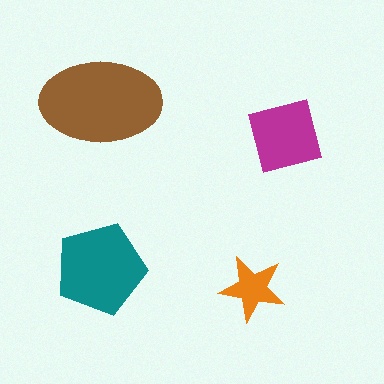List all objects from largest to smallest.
The brown ellipse, the teal pentagon, the magenta square, the orange star.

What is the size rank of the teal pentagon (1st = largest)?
2nd.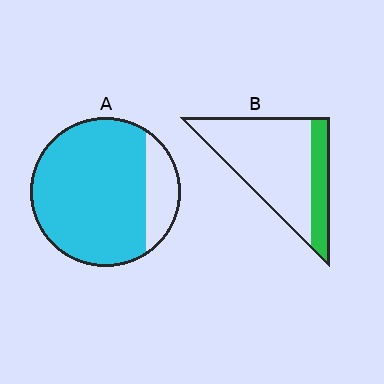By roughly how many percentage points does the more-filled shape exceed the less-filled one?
By roughly 60 percentage points (A over B).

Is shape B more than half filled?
No.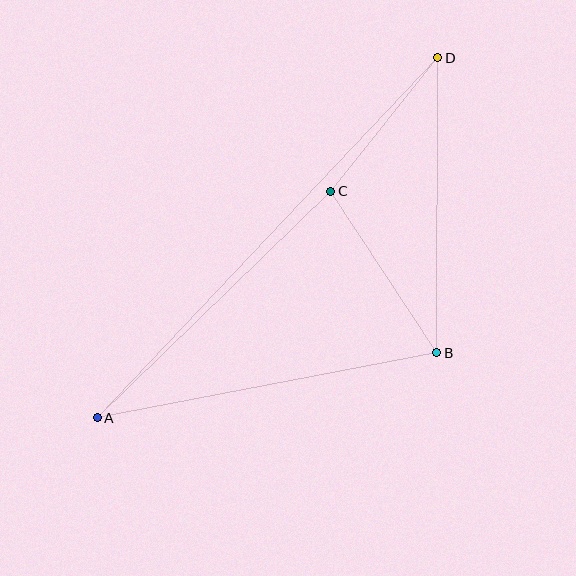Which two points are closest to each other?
Points C and D are closest to each other.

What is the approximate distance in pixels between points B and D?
The distance between B and D is approximately 295 pixels.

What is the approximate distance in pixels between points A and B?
The distance between A and B is approximately 346 pixels.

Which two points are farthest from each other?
Points A and D are farthest from each other.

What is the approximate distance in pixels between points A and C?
The distance between A and C is approximately 325 pixels.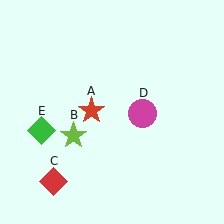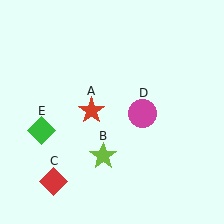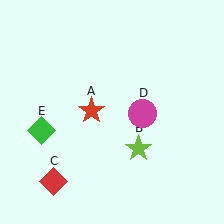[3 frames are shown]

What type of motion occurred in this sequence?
The lime star (object B) rotated counterclockwise around the center of the scene.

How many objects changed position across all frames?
1 object changed position: lime star (object B).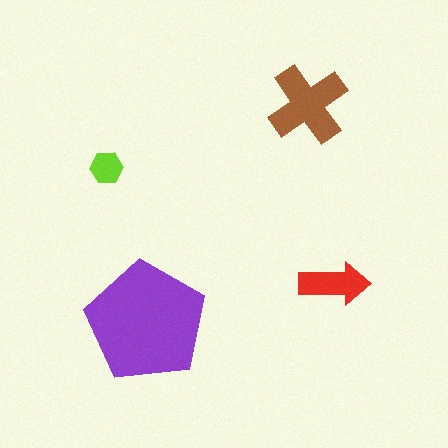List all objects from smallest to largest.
The lime hexagon, the red arrow, the brown cross, the purple pentagon.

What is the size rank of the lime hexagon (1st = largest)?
4th.